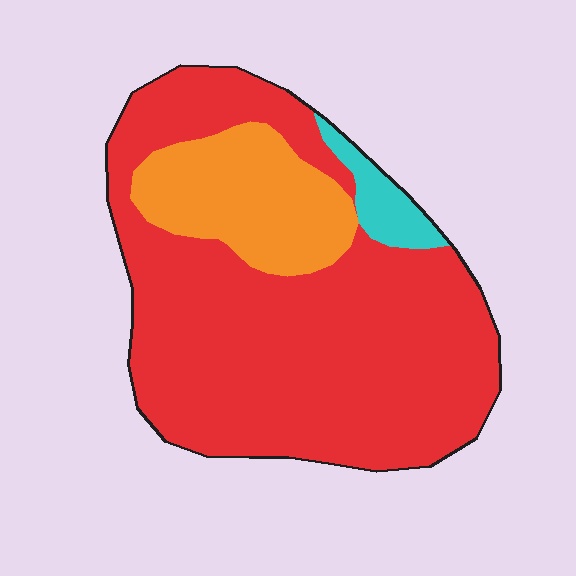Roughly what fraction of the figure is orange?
Orange takes up about one fifth (1/5) of the figure.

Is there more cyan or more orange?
Orange.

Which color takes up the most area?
Red, at roughly 75%.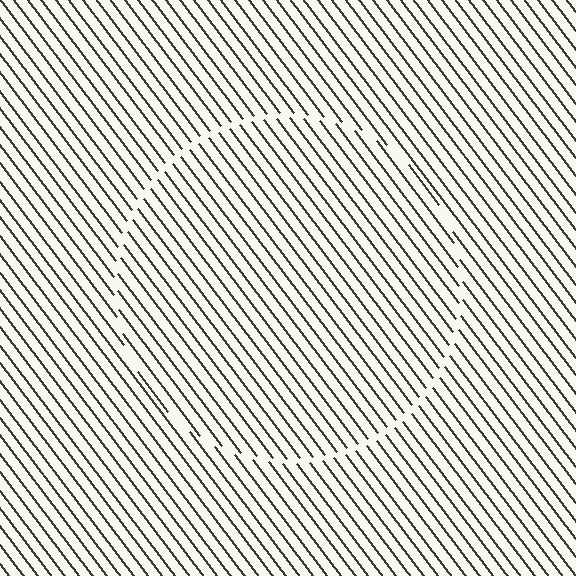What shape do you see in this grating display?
An illusory circle. The interior of the shape contains the same grating, shifted by half a period — the contour is defined by the phase discontinuity where line-ends from the inner and outer gratings abut.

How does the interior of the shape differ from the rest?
The interior of the shape contains the same grating, shifted by half a period — the contour is defined by the phase discontinuity where line-ends from the inner and outer gratings abut.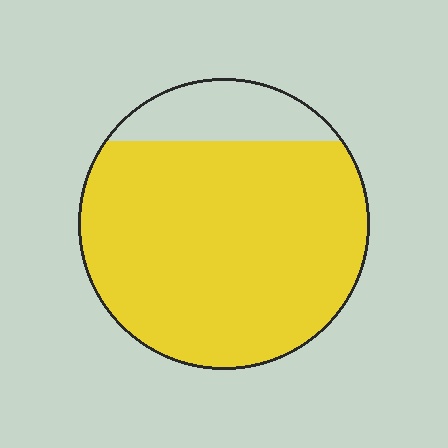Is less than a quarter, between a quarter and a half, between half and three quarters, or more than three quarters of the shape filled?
More than three quarters.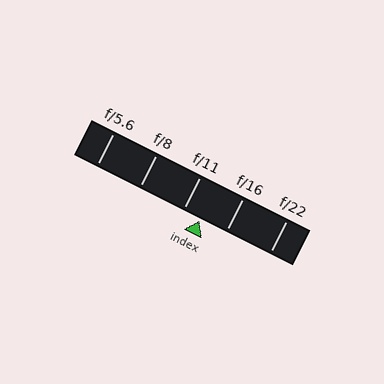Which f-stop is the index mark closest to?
The index mark is closest to f/11.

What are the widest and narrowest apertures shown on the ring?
The widest aperture shown is f/5.6 and the narrowest is f/22.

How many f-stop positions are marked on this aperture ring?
There are 5 f-stop positions marked.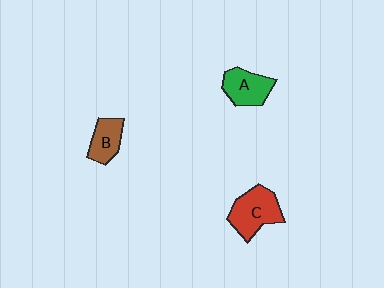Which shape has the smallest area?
Shape B (brown).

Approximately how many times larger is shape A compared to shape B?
Approximately 1.2 times.